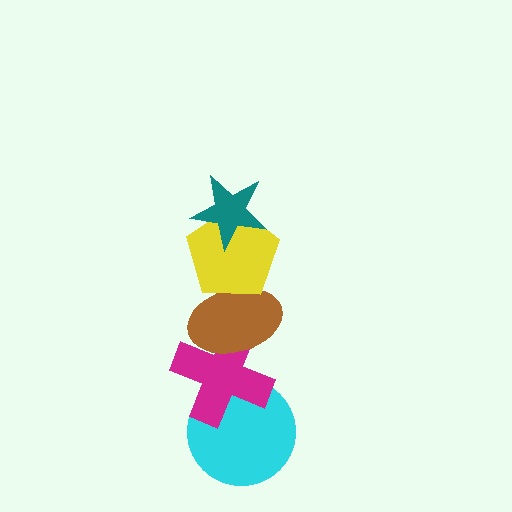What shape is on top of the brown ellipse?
The yellow pentagon is on top of the brown ellipse.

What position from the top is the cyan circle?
The cyan circle is 5th from the top.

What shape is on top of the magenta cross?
The brown ellipse is on top of the magenta cross.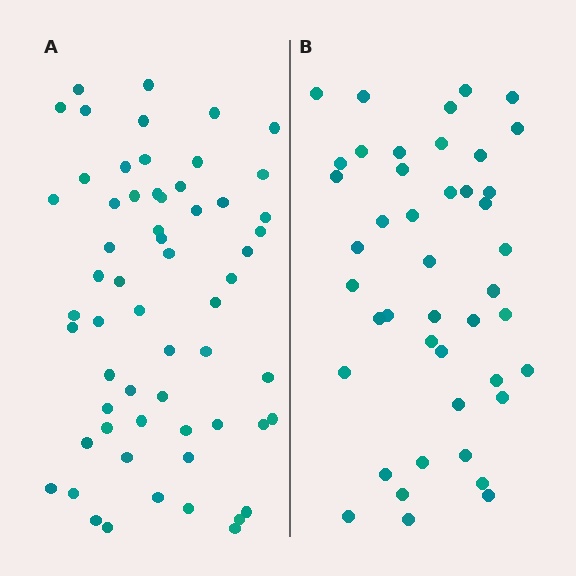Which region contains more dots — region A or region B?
Region A (the left region) has more dots.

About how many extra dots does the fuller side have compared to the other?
Region A has approximately 15 more dots than region B.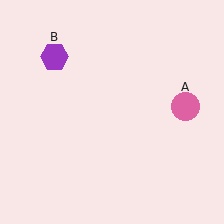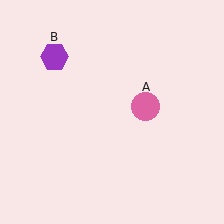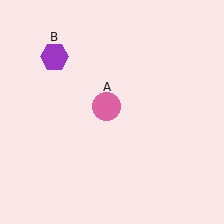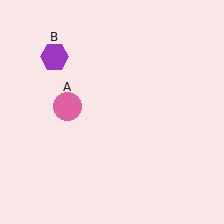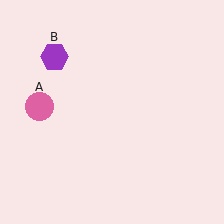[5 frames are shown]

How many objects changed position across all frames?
1 object changed position: pink circle (object A).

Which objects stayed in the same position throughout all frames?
Purple hexagon (object B) remained stationary.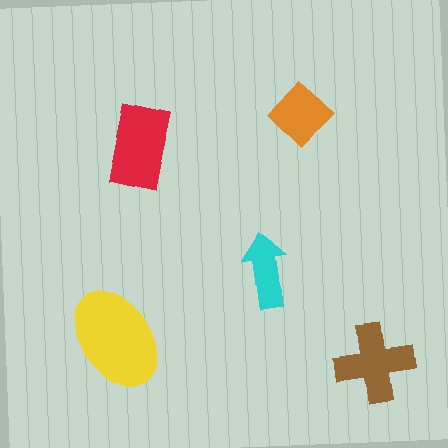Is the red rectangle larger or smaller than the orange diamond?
Larger.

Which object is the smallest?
The cyan arrow.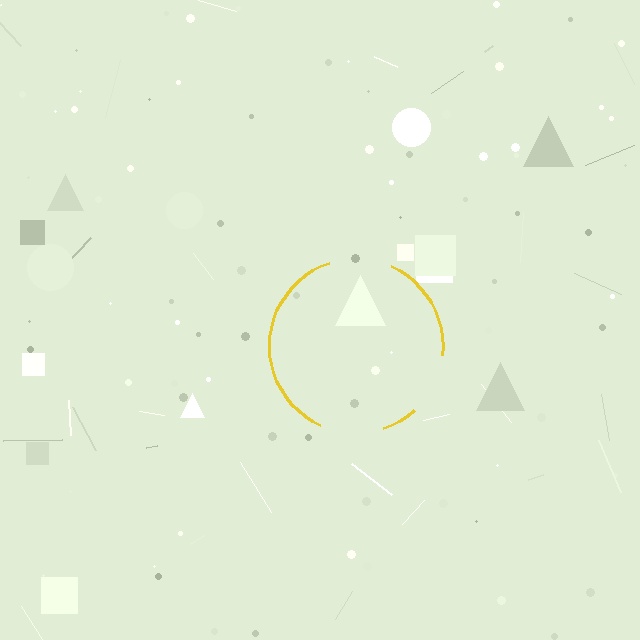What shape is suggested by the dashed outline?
The dashed outline suggests a circle.